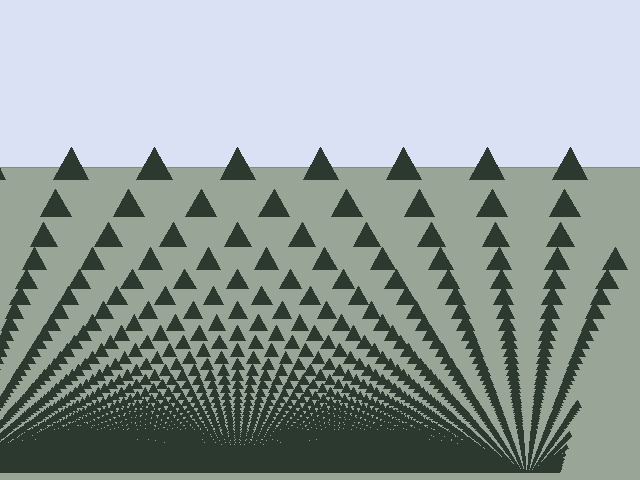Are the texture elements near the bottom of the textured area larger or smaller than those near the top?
Smaller. The gradient is inverted — elements near the bottom are smaller and denser.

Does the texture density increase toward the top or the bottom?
Density increases toward the bottom.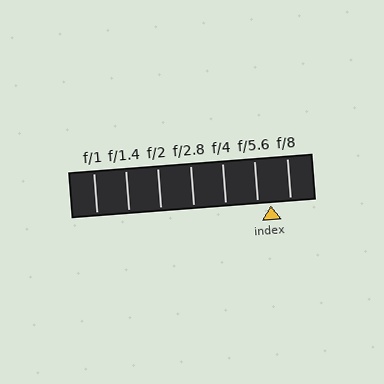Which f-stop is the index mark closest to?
The index mark is closest to f/5.6.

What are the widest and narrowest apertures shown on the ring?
The widest aperture shown is f/1 and the narrowest is f/8.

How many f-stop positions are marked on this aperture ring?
There are 7 f-stop positions marked.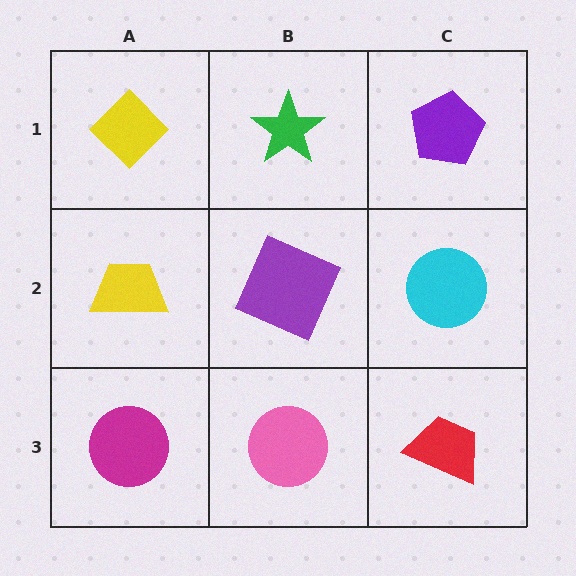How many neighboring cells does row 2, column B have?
4.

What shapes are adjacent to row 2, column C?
A purple pentagon (row 1, column C), a red trapezoid (row 3, column C), a purple square (row 2, column B).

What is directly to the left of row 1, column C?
A green star.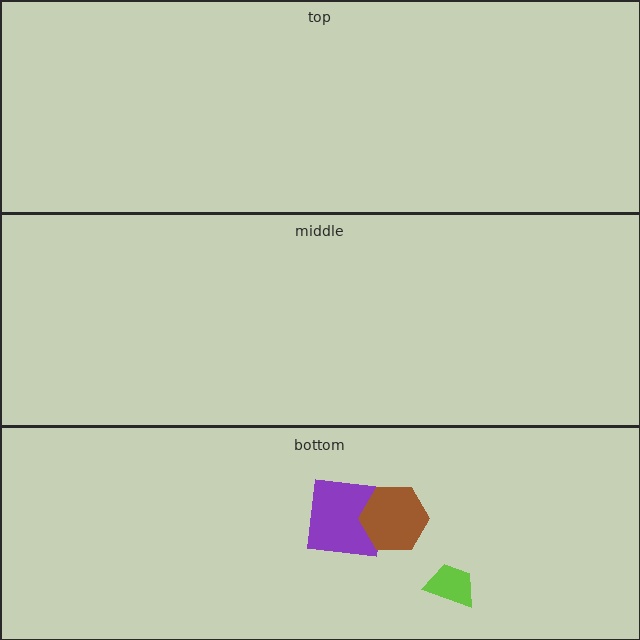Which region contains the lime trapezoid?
The bottom region.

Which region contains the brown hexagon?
The bottom region.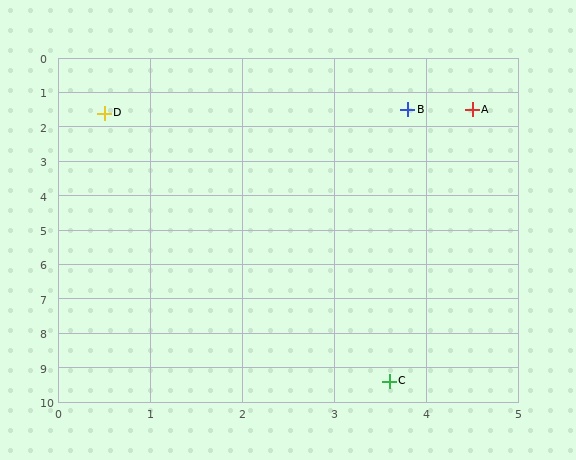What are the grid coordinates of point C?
Point C is at approximately (3.6, 9.4).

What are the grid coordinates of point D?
Point D is at approximately (0.5, 1.6).